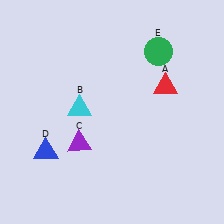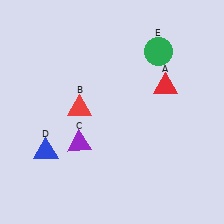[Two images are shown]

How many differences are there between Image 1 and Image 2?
There is 1 difference between the two images.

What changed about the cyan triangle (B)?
In Image 1, B is cyan. In Image 2, it changed to red.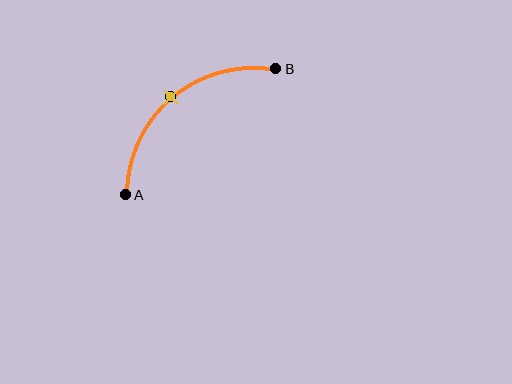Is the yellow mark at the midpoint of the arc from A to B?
Yes. The yellow mark lies on the arc at equal arc-length from both A and B — it is the arc midpoint.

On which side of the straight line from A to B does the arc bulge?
The arc bulges above and to the left of the straight line connecting A and B.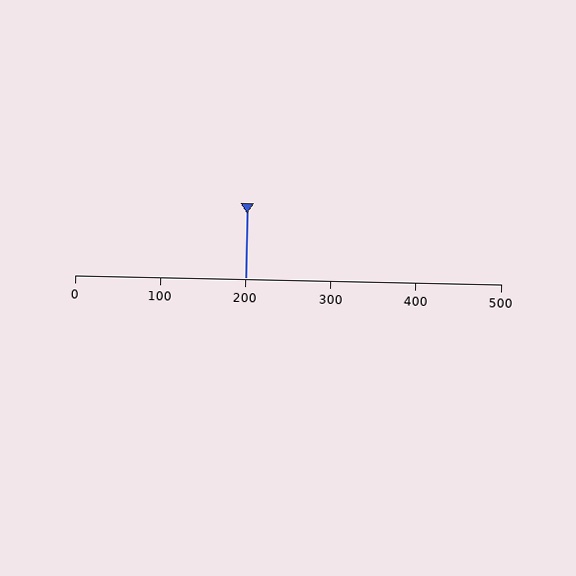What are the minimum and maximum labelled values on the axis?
The axis runs from 0 to 500.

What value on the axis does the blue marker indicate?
The marker indicates approximately 200.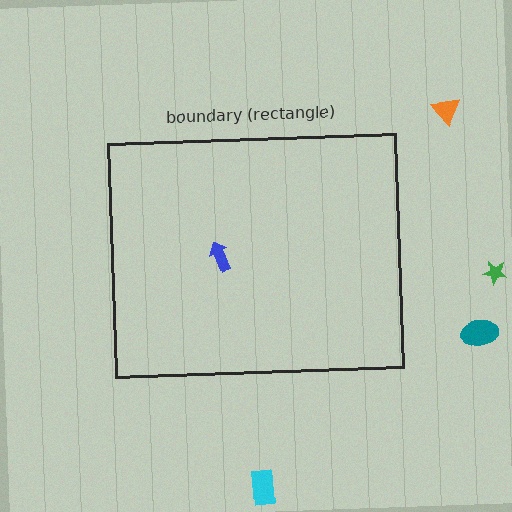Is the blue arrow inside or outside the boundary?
Inside.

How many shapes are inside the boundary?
1 inside, 4 outside.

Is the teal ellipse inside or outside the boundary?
Outside.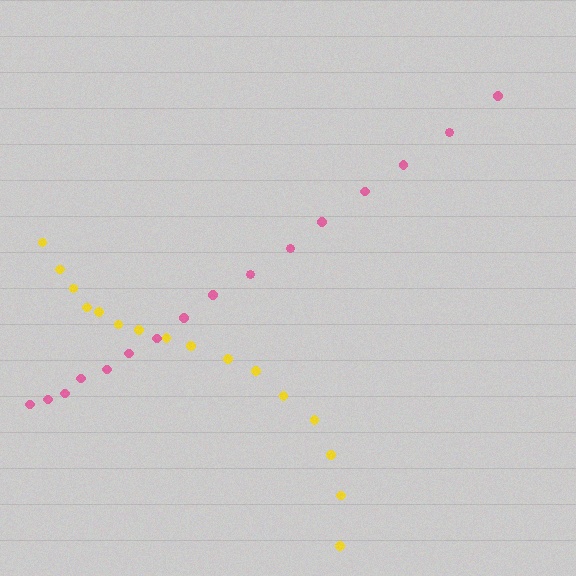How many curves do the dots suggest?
There are 2 distinct paths.